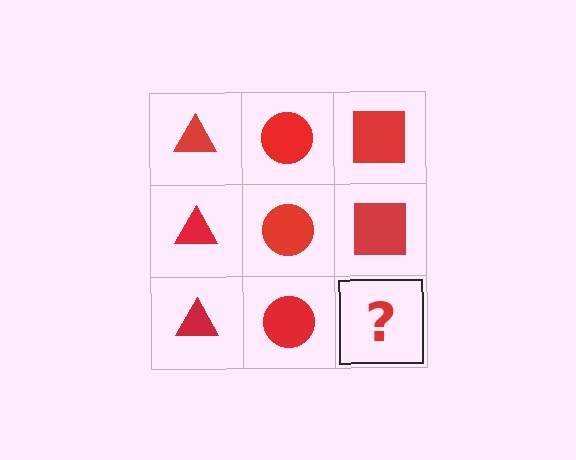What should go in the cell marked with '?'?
The missing cell should contain a red square.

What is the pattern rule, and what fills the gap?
The rule is that each column has a consistent shape. The gap should be filled with a red square.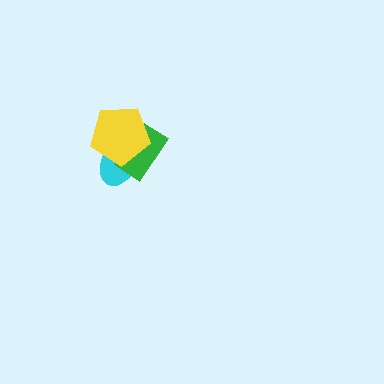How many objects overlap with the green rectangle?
2 objects overlap with the green rectangle.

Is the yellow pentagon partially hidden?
No, no other shape covers it.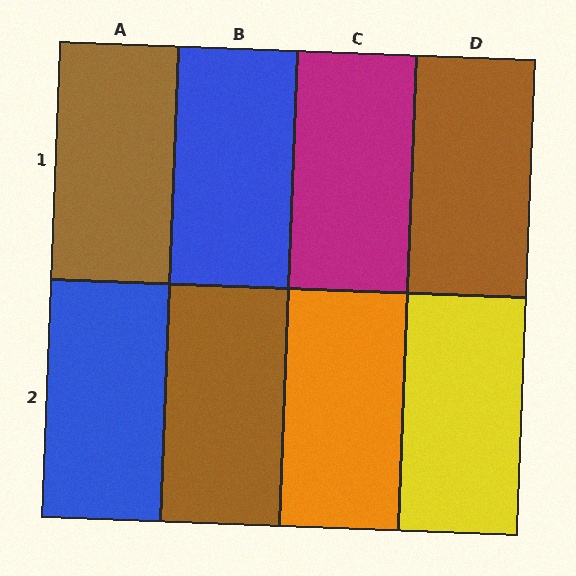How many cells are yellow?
1 cell is yellow.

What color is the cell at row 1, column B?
Blue.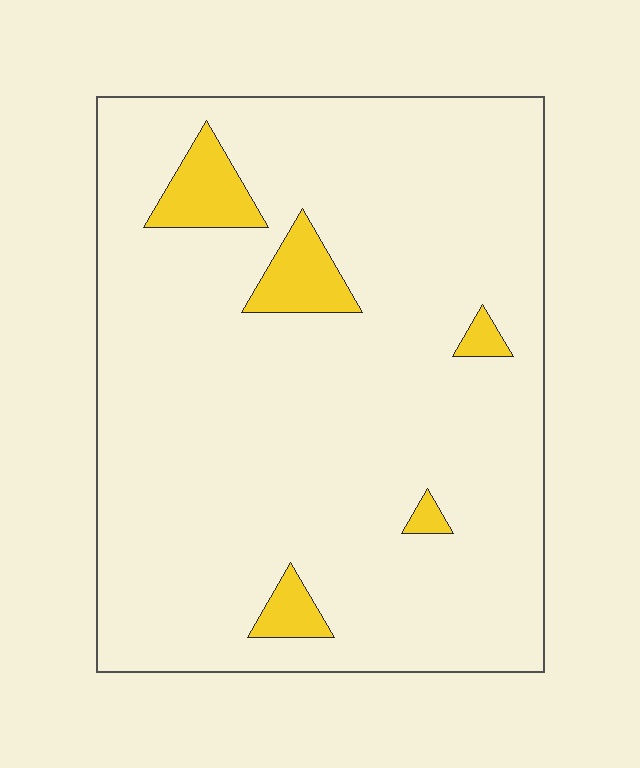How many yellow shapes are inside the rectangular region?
5.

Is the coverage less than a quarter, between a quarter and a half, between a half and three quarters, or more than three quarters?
Less than a quarter.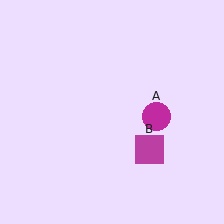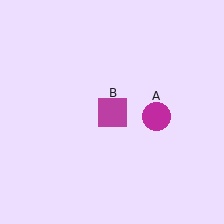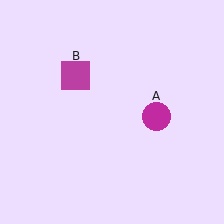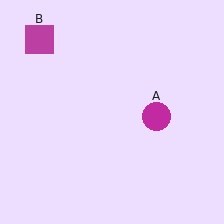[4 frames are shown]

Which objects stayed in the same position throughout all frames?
Magenta circle (object A) remained stationary.